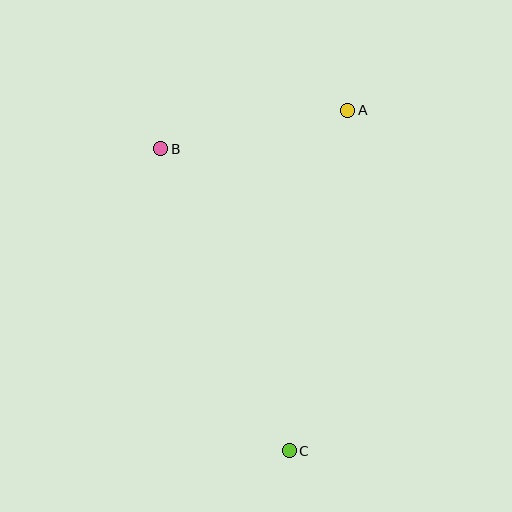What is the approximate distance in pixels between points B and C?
The distance between B and C is approximately 328 pixels.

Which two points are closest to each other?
Points A and B are closest to each other.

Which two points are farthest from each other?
Points A and C are farthest from each other.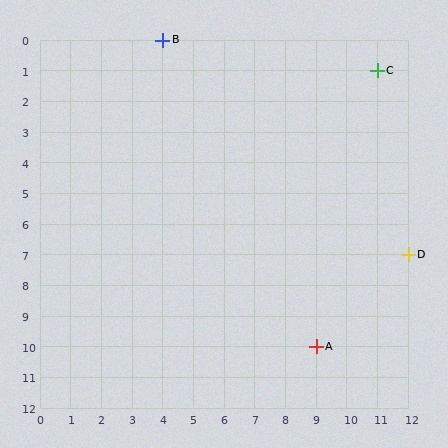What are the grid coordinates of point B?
Point B is at grid coordinates (4, 0).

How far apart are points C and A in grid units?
Points C and A are 2 columns and 9 rows apart (about 9.2 grid units diagonally).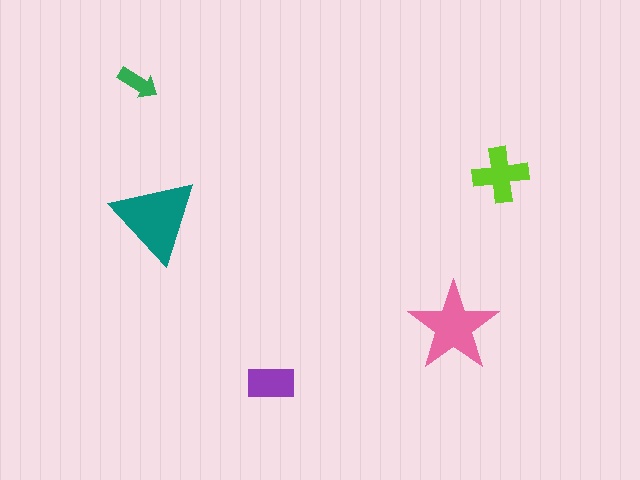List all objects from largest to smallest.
The teal triangle, the pink star, the lime cross, the purple rectangle, the green arrow.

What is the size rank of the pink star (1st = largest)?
2nd.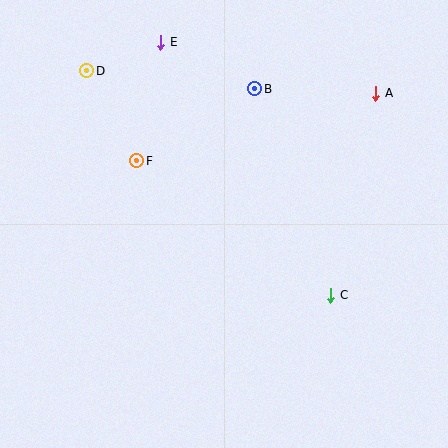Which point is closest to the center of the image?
Point F at (137, 161) is closest to the center.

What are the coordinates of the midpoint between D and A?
The midpoint between D and A is at (231, 82).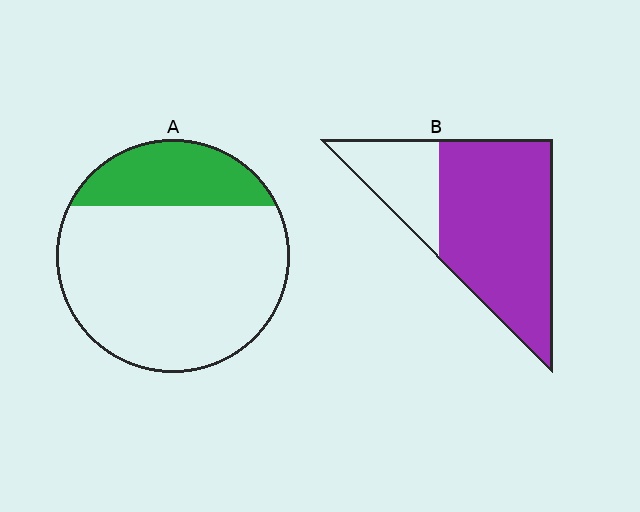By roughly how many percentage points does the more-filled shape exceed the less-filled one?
By roughly 50 percentage points (B over A).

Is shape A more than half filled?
No.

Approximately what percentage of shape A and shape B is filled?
A is approximately 25% and B is approximately 75%.